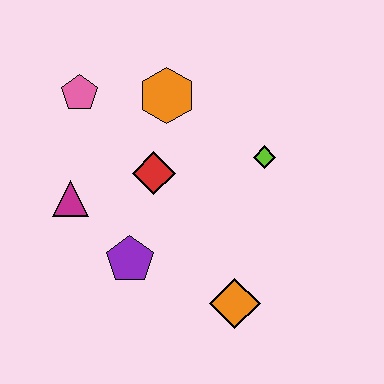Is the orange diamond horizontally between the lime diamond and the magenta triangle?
Yes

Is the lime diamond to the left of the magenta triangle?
No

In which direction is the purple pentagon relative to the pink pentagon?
The purple pentagon is below the pink pentagon.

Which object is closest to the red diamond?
The orange hexagon is closest to the red diamond.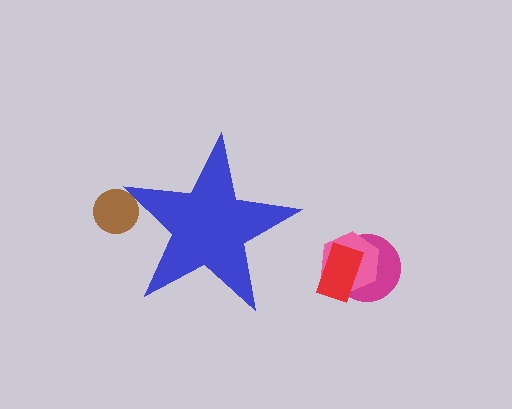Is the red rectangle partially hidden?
No, the red rectangle is fully visible.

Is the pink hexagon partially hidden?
No, the pink hexagon is fully visible.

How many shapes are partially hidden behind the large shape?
1 shape is partially hidden.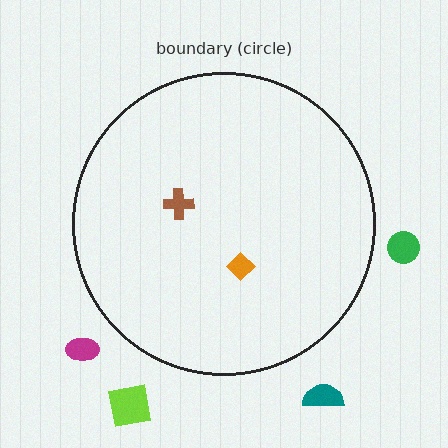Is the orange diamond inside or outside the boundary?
Inside.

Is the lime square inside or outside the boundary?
Outside.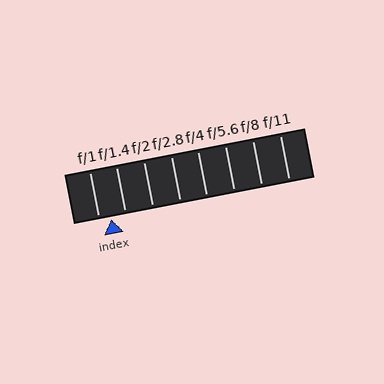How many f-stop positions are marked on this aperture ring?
There are 8 f-stop positions marked.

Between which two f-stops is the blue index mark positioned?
The index mark is between f/1 and f/1.4.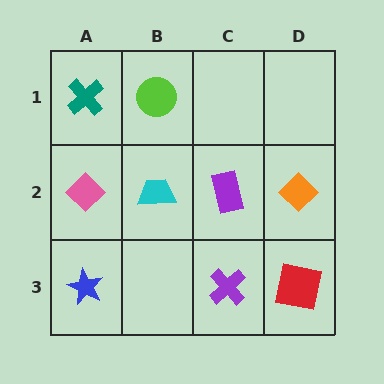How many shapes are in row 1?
2 shapes.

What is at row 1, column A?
A teal cross.